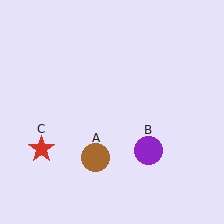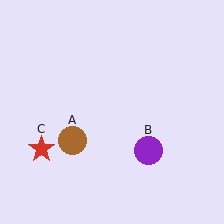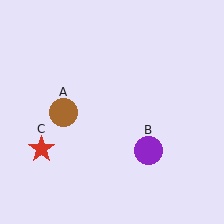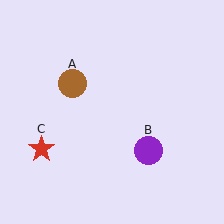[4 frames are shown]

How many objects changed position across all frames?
1 object changed position: brown circle (object A).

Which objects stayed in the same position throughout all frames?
Purple circle (object B) and red star (object C) remained stationary.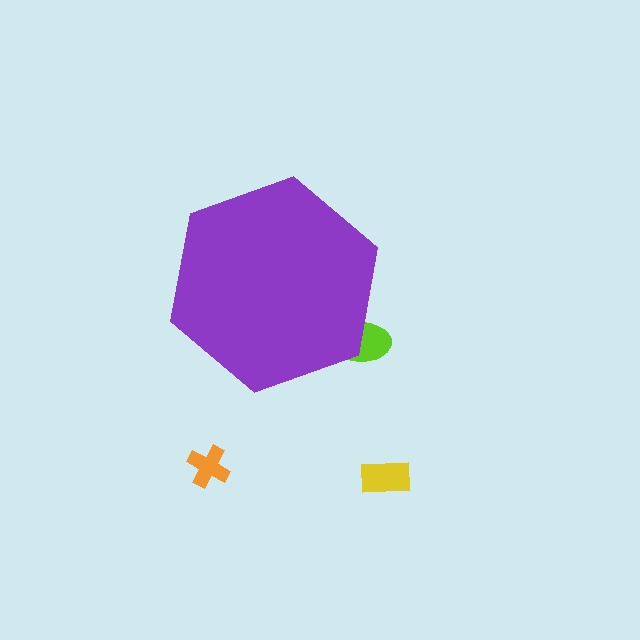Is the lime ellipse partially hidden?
Yes, the lime ellipse is partially hidden behind the purple hexagon.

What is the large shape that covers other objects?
A purple hexagon.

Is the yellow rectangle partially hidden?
No, the yellow rectangle is fully visible.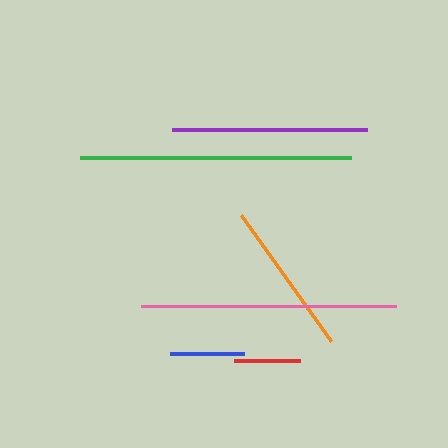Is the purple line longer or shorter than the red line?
The purple line is longer than the red line.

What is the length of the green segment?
The green segment is approximately 271 pixels long.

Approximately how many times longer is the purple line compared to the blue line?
The purple line is approximately 2.6 times the length of the blue line.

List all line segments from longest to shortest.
From longest to shortest: green, pink, purple, orange, blue, red.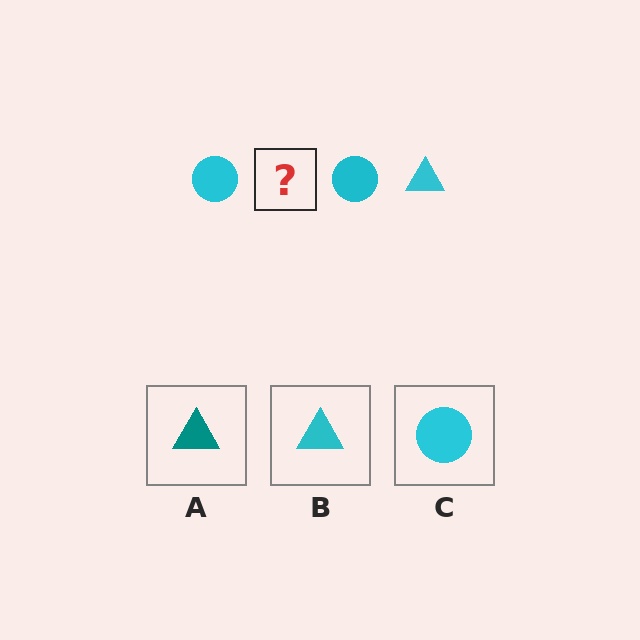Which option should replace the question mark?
Option B.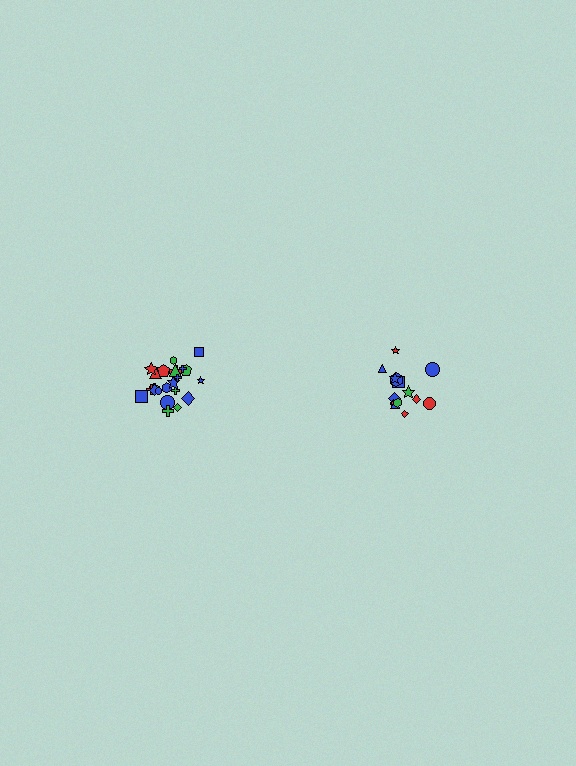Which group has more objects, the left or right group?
The left group.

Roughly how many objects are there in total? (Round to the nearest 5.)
Roughly 40 objects in total.